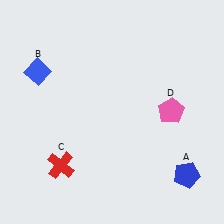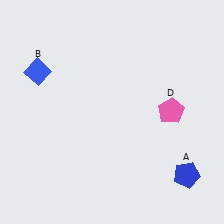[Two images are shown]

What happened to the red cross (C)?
The red cross (C) was removed in Image 2. It was in the bottom-left area of Image 1.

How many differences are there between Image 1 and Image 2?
There is 1 difference between the two images.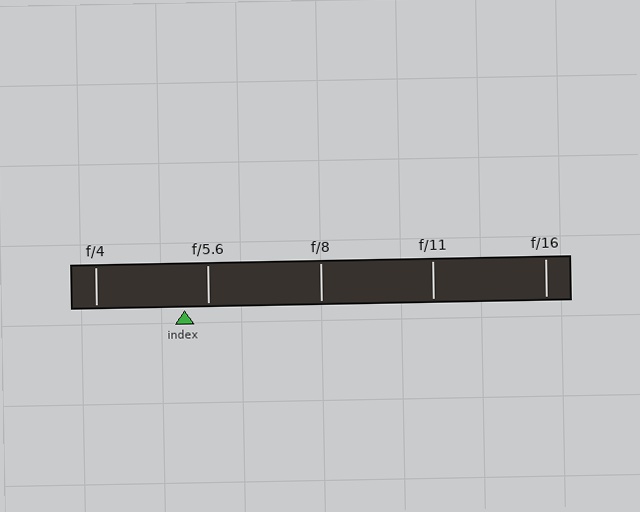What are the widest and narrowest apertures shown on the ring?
The widest aperture shown is f/4 and the narrowest is f/16.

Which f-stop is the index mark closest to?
The index mark is closest to f/5.6.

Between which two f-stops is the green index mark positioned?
The index mark is between f/4 and f/5.6.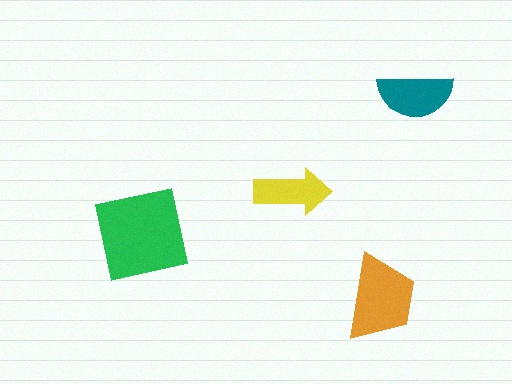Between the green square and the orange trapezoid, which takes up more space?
The green square.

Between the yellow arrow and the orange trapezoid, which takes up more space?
The orange trapezoid.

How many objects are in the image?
There are 4 objects in the image.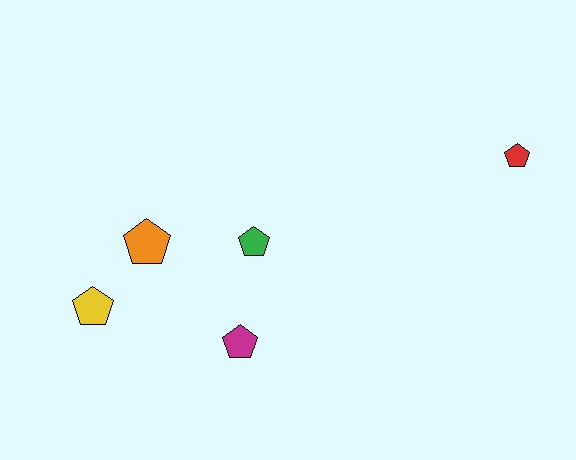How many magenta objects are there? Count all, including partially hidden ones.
There is 1 magenta object.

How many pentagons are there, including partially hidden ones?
There are 5 pentagons.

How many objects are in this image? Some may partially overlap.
There are 5 objects.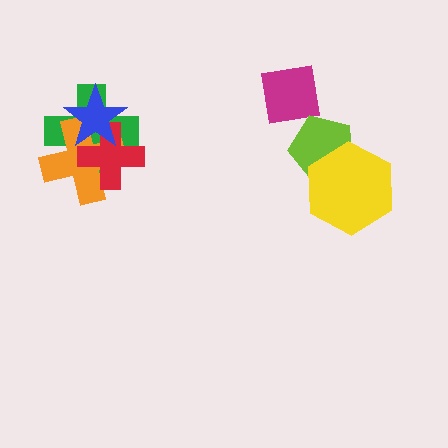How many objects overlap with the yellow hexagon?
1 object overlaps with the yellow hexagon.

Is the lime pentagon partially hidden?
Yes, it is partially covered by another shape.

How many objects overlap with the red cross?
3 objects overlap with the red cross.